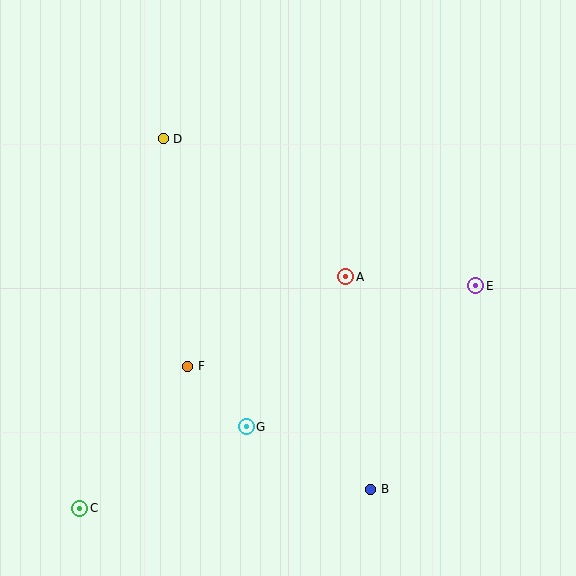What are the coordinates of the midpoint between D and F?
The midpoint between D and F is at (176, 252).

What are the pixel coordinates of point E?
Point E is at (476, 286).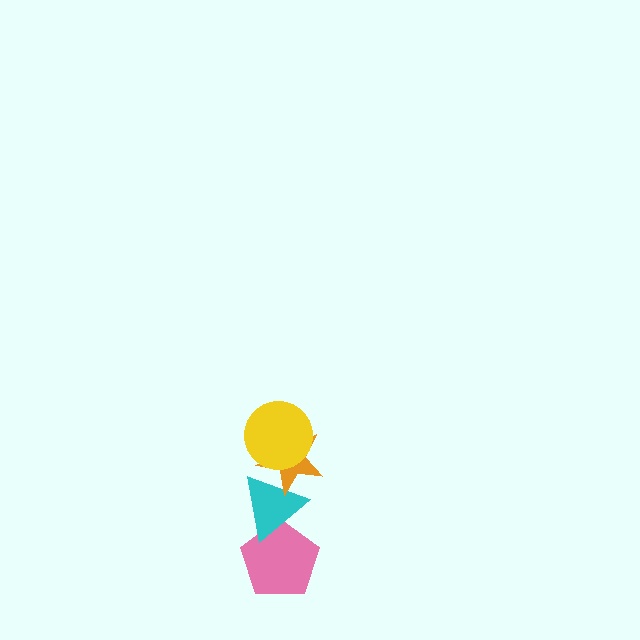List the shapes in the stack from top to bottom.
From top to bottom: the yellow circle, the orange star, the cyan triangle, the pink pentagon.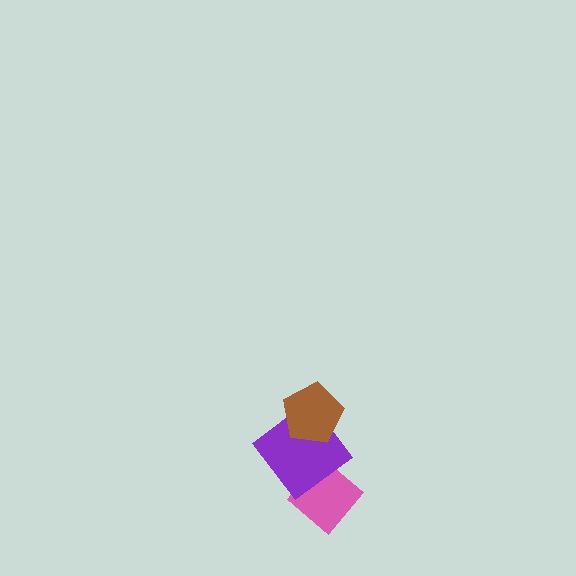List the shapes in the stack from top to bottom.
From top to bottom: the brown pentagon, the purple diamond, the pink diamond.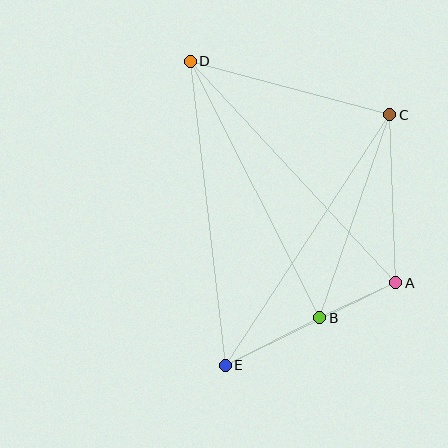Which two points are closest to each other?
Points A and B are closest to each other.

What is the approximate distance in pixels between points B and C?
The distance between B and C is approximately 215 pixels.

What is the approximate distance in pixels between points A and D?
The distance between A and D is approximately 302 pixels.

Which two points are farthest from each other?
Points D and E are farthest from each other.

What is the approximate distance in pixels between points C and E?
The distance between C and E is approximately 300 pixels.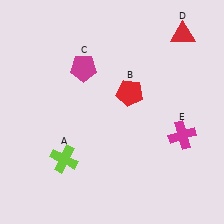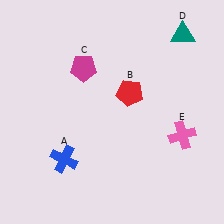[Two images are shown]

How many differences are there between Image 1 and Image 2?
There are 3 differences between the two images.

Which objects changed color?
A changed from lime to blue. D changed from red to teal. E changed from magenta to pink.